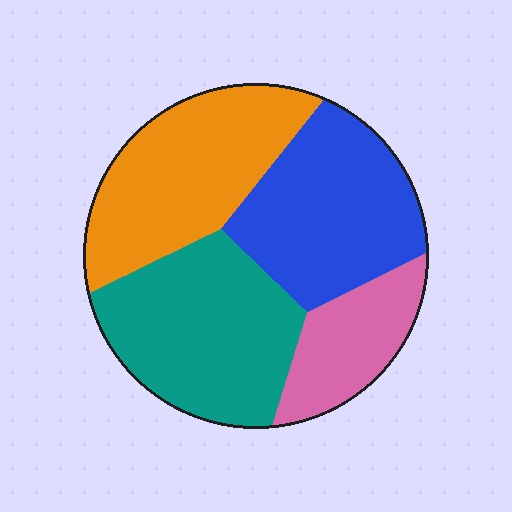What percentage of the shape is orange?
Orange covers 28% of the shape.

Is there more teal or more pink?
Teal.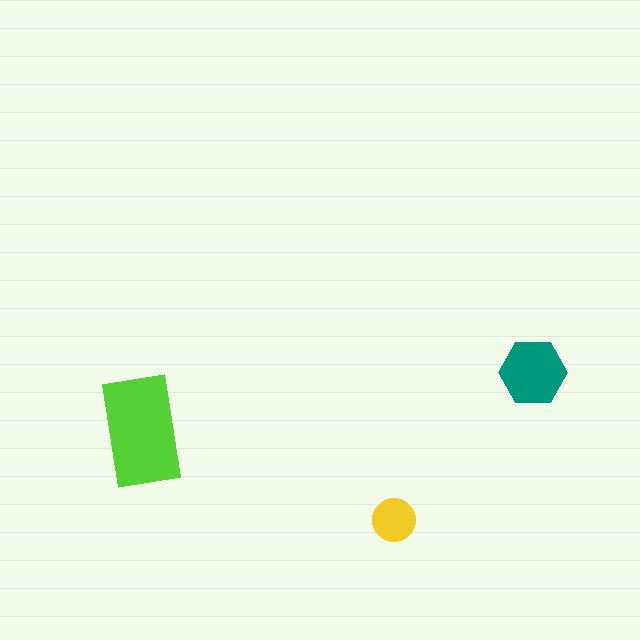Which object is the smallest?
The yellow circle.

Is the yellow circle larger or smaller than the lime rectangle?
Smaller.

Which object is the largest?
The lime rectangle.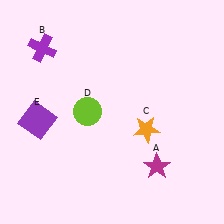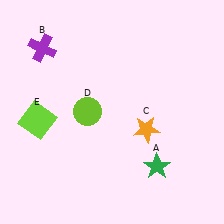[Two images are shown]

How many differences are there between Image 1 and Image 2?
There are 2 differences between the two images.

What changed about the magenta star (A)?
In Image 1, A is magenta. In Image 2, it changed to green.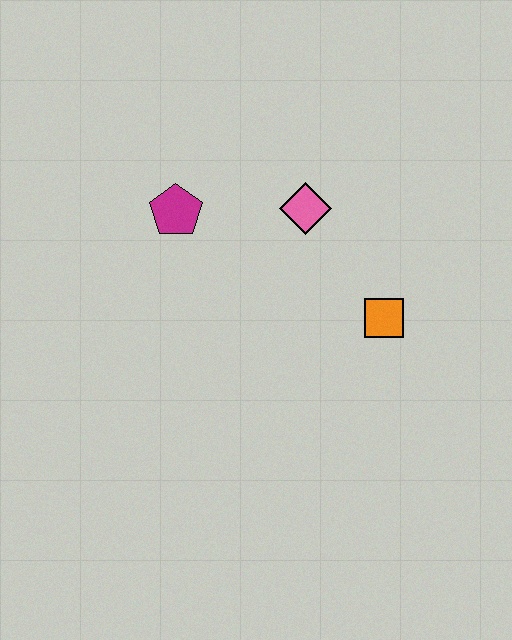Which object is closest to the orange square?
The pink diamond is closest to the orange square.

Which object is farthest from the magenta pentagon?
The orange square is farthest from the magenta pentagon.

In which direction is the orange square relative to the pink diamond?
The orange square is below the pink diamond.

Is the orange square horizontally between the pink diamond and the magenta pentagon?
No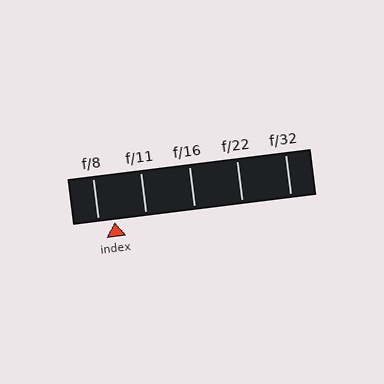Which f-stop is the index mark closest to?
The index mark is closest to f/8.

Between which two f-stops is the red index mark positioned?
The index mark is between f/8 and f/11.